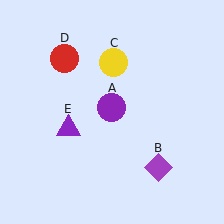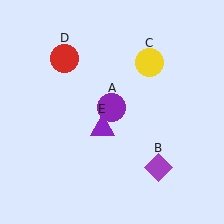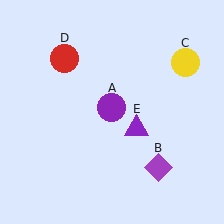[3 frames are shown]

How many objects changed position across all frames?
2 objects changed position: yellow circle (object C), purple triangle (object E).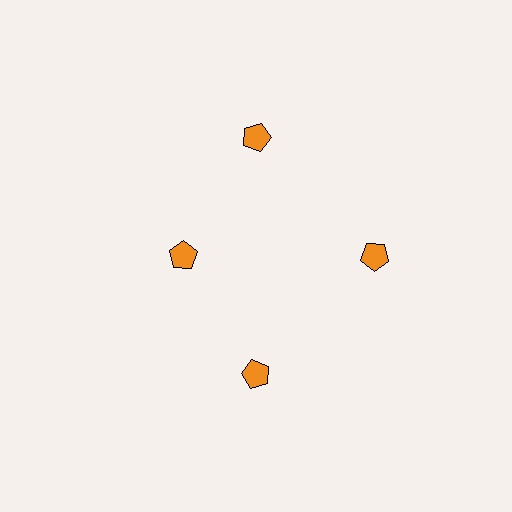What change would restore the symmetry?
The symmetry would be restored by moving it outward, back onto the ring so that all 4 pentagons sit at equal angles and equal distance from the center.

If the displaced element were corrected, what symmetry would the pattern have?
It would have 4-fold rotational symmetry — the pattern would map onto itself every 90 degrees.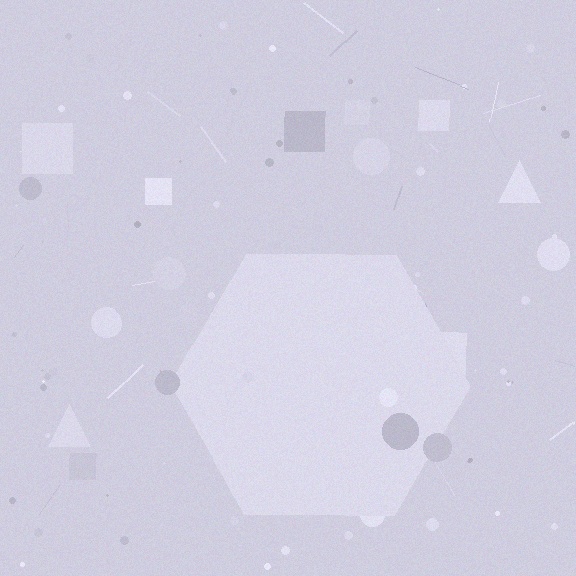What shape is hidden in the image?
A hexagon is hidden in the image.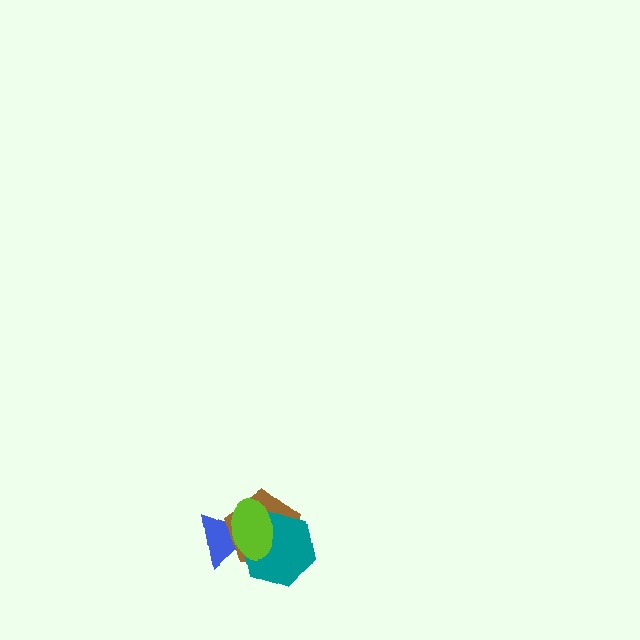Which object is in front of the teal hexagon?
The lime ellipse is in front of the teal hexagon.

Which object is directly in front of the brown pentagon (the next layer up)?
The teal hexagon is directly in front of the brown pentagon.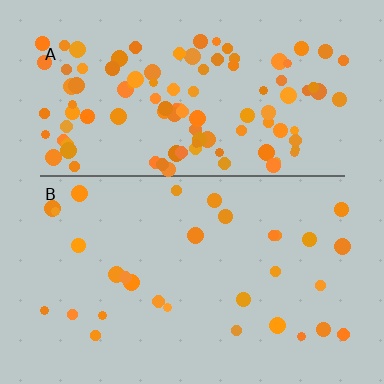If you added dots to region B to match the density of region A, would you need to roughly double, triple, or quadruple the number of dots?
Approximately triple.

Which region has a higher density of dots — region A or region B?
A (the top).